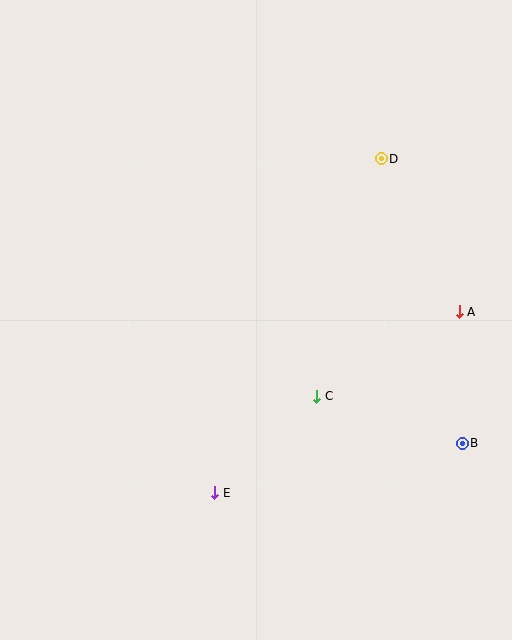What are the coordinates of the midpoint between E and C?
The midpoint between E and C is at (266, 444).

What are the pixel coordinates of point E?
Point E is at (215, 493).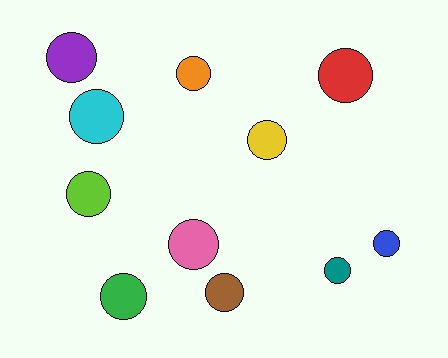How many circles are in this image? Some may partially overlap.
There are 11 circles.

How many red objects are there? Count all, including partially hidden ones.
There is 1 red object.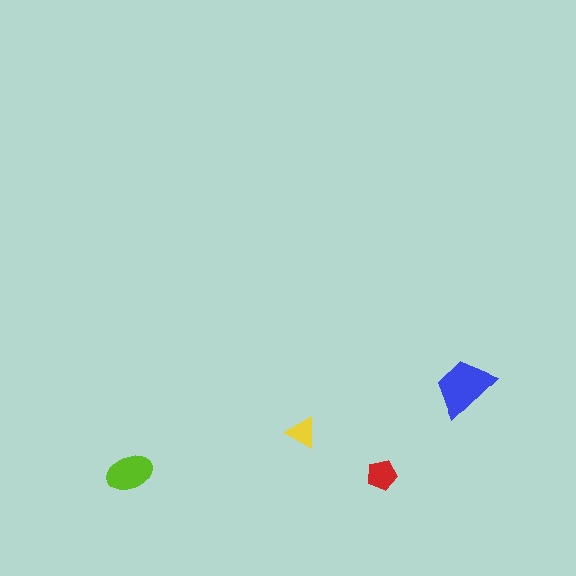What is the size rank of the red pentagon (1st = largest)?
3rd.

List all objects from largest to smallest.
The blue trapezoid, the lime ellipse, the red pentagon, the yellow triangle.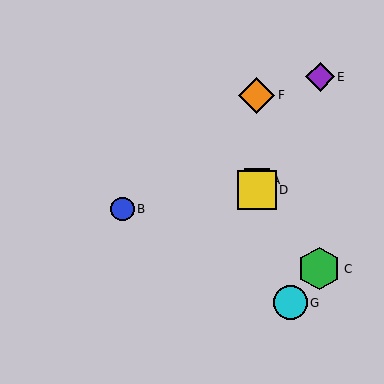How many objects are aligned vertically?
3 objects (A, D, F) are aligned vertically.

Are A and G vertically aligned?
No, A is at x≈257 and G is at x≈290.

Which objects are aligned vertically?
Objects A, D, F are aligned vertically.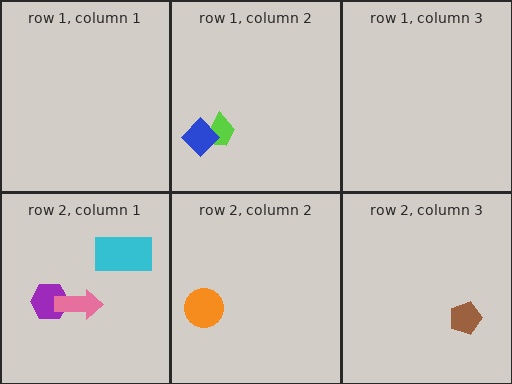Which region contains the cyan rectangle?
The row 2, column 1 region.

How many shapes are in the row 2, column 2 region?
1.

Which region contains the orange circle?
The row 2, column 2 region.